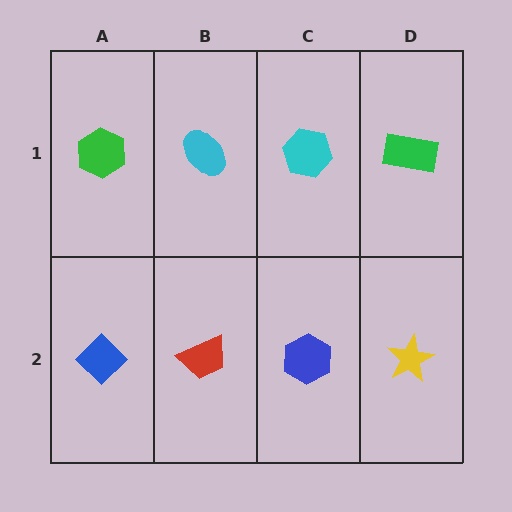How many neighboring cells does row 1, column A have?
2.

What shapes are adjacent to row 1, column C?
A blue hexagon (row 2, column C), a cyan ellipse (row 1, column B), a green rectangle (row 1, column D).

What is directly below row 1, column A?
A blue diamond.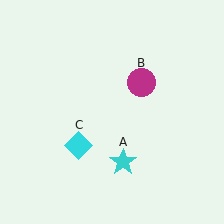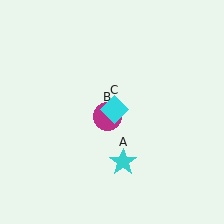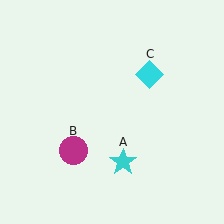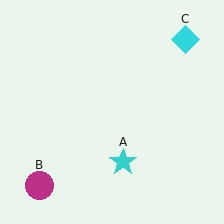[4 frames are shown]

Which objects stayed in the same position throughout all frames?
Cyan star (object A) remained stationary.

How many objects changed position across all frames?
2 objects changed position: magenta circle (object B), cyan diamond (object C).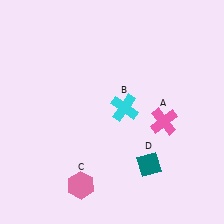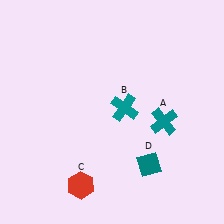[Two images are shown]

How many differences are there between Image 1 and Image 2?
There are 3 differences between the two images.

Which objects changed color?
A changed from pink to teal. B changed from cyan to teal. C changed from pink to red.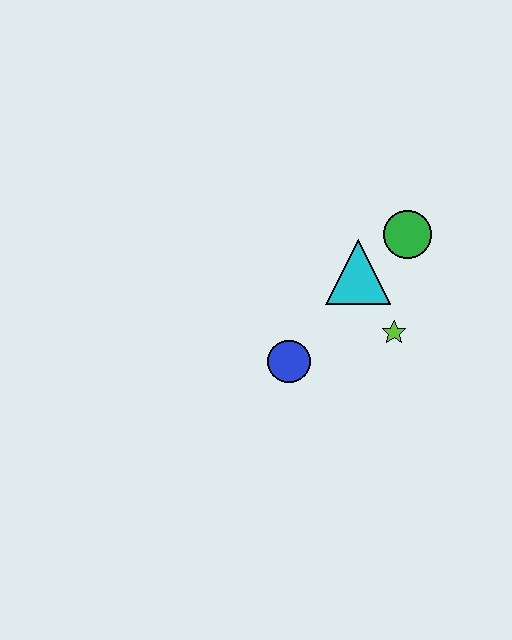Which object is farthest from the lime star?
The blue circle is farthest from the lime star.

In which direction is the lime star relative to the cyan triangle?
The lime star is below the cyan triangle.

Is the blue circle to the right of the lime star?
No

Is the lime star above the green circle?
No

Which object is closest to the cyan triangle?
The green circle is closest to the cyan triangle.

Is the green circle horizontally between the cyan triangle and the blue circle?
No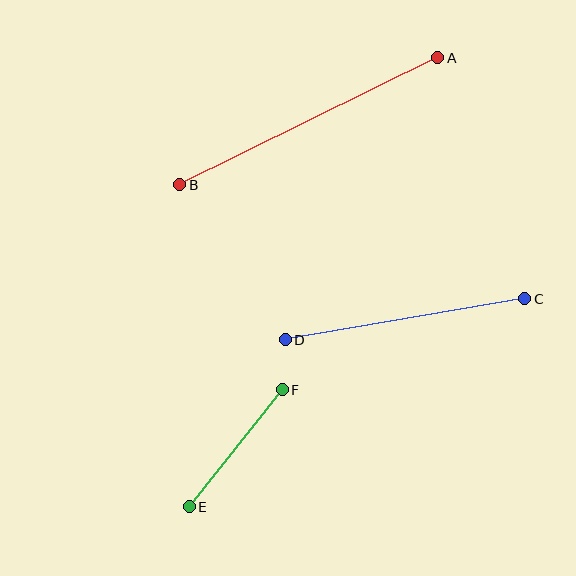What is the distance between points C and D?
The distance is approximately 243 pixels.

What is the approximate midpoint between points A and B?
The midpoint is at approximately (309, 121) pixels.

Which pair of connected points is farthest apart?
Points A and B are farthest apart.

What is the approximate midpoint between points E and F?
The midpoint is at approximately (236, 448) pixels.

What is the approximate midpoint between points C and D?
The midpoint is at approximately (405, 319) pixels.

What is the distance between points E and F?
The distance is approximately 150 pixels.